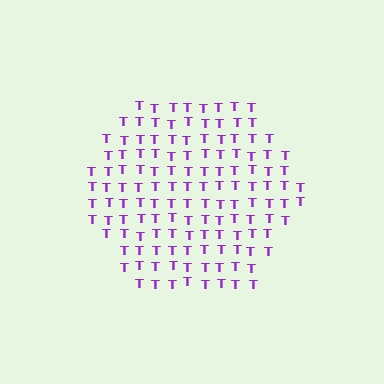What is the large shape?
The large shape is a hexagon.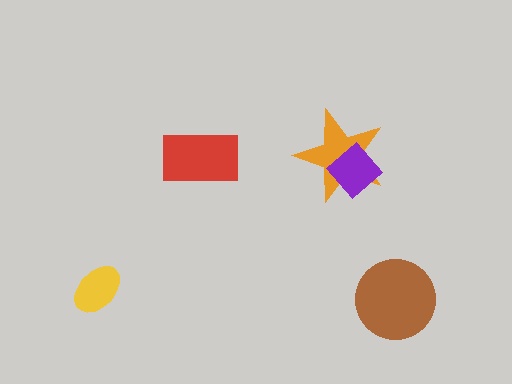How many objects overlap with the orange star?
1 object overlaps with the orange star.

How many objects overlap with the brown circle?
0 objects overlap with the brown circle.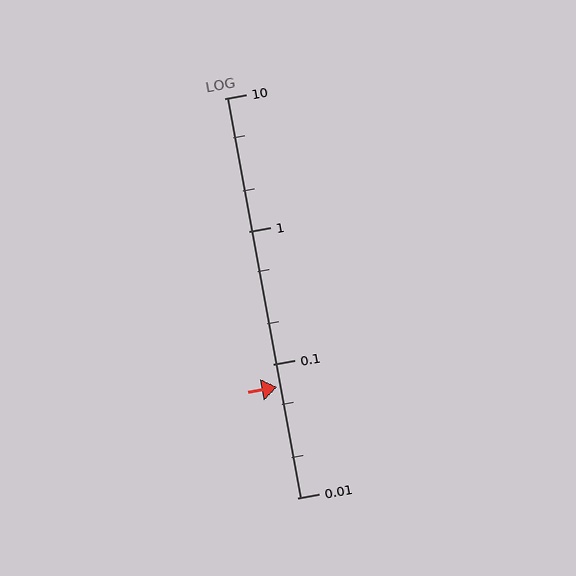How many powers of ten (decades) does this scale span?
The scale spans 3 decades, from 0.01 to 10.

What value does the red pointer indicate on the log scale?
The pointer indicates approximately 0.068.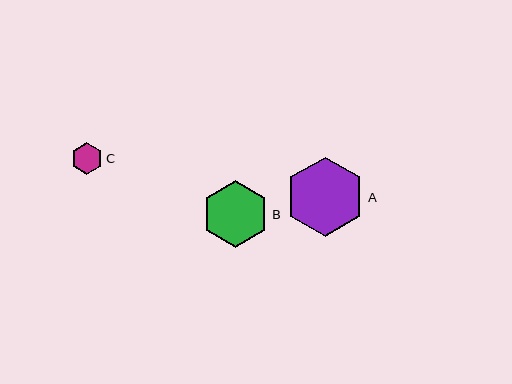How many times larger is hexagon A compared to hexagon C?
Hexagon A is approximately 2.5 times the size of hexagon C.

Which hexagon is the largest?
Hexagon A is the largest with a size of approximately 80 pixels.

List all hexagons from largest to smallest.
From largest to smallest: A, B, C.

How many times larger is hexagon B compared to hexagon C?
Hexagon B is approximately 2.1 times the size of hexagon C.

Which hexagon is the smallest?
Hexagon C is the smallest with a size of approximately 32 pixels.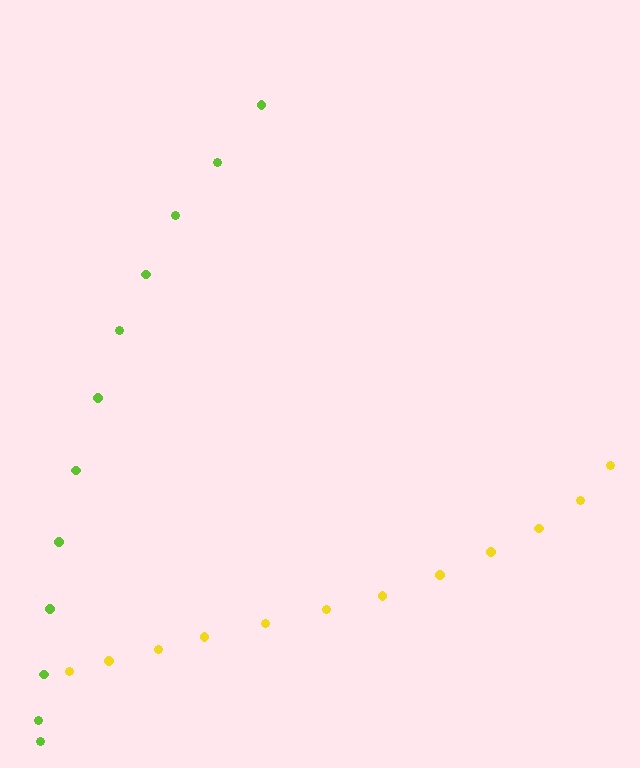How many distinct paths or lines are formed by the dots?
There are 2 distinct paths.